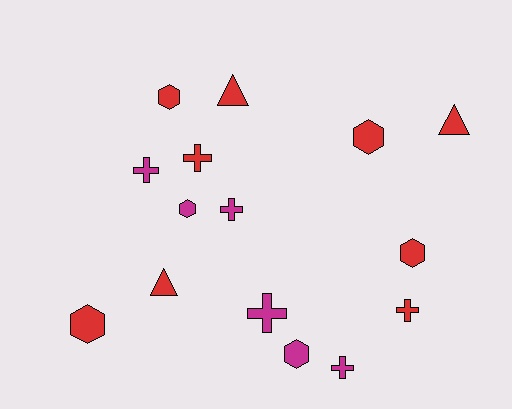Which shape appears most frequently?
Hexagon, with 6 objects.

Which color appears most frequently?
Red, with 9 objects.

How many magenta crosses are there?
There are 4 magenta crosses.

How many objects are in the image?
There are 15 objects.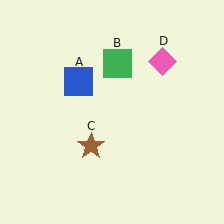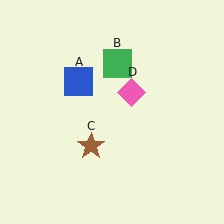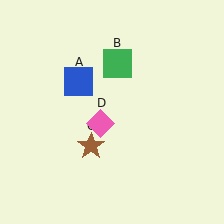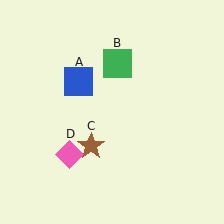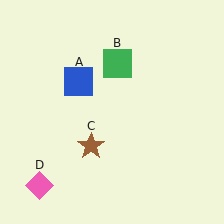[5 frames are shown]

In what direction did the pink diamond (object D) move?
The pink diamond (object D) moved down and to the left.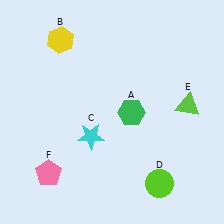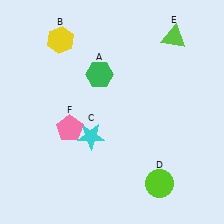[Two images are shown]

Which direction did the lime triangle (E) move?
The lime triangle (E) moved up.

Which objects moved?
The objects that moved are: the green hexagon (A), the lime triangle (E), the pink pentagon (F).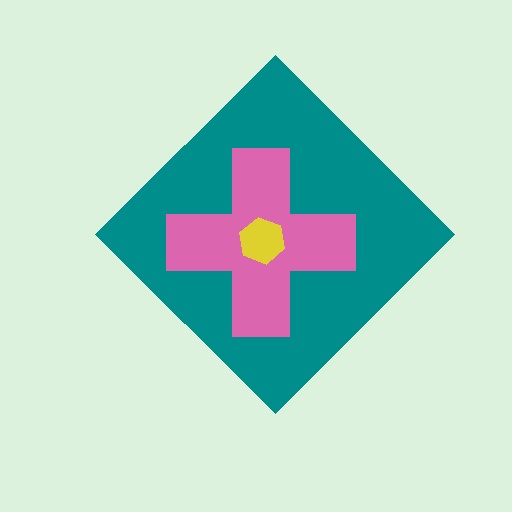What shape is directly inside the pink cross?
The yellow hexagon.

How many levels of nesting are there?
3.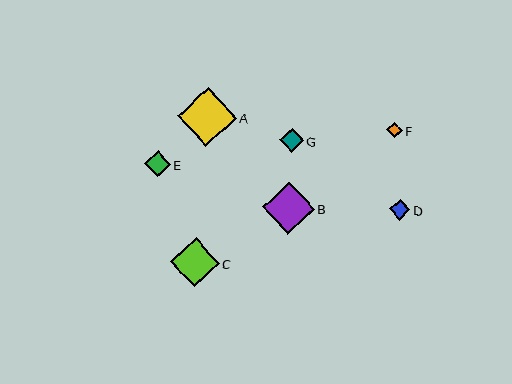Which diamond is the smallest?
Diamond F is the smallest with a size of approximately 15 pixels.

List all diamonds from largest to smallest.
From largest to smallest: A, B, C, E, G, D, F.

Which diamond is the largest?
Diamond A is the largest with a size of approximately 59 pixels.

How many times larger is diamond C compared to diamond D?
Diamond C is approximately 2.3 times the size of diamond D.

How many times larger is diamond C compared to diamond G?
Diamond C is approximately 2.1 times the size of diamond G.